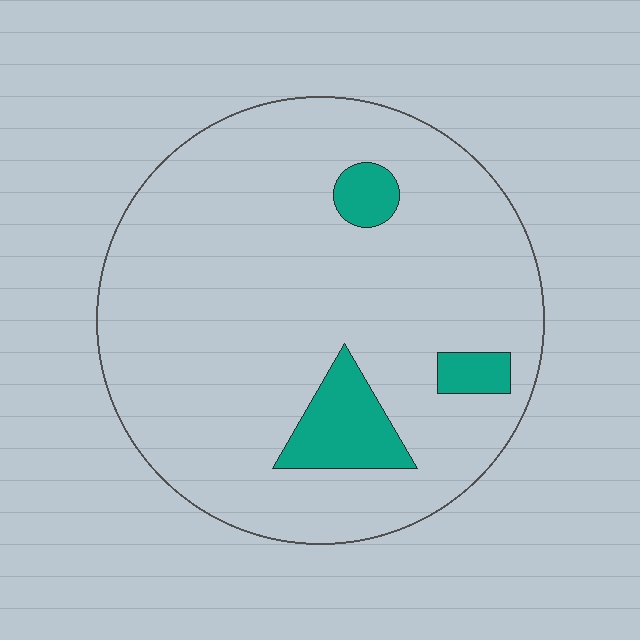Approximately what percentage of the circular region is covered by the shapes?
Approximately 10%.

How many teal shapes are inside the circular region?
3.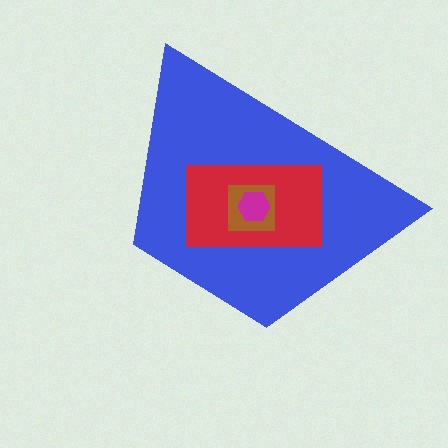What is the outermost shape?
The blue trapezoid.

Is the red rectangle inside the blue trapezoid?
Yes.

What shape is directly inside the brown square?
The magenta hexagon.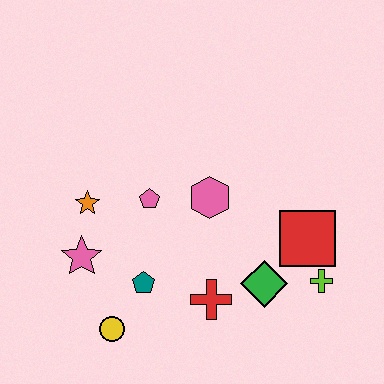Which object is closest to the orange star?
The pink star is closest to the orange star.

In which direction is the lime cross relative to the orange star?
The lime cross is to the right of the orange star.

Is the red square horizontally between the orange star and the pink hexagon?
No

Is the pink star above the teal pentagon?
Yes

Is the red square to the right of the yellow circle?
Yes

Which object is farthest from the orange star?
The lime cross is farthest from the orange star.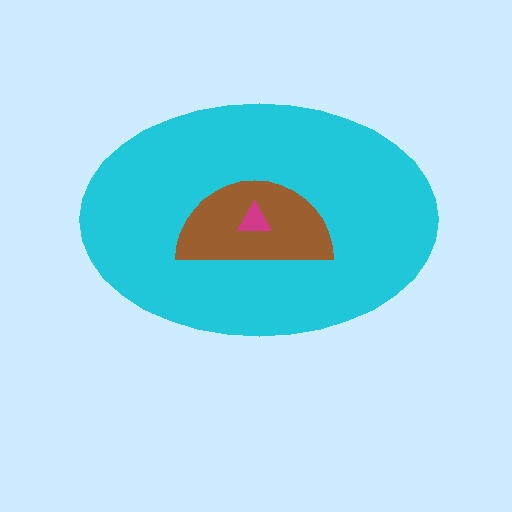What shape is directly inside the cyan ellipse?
The brown semicircle.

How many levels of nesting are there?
3.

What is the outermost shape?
The cyan ellipse.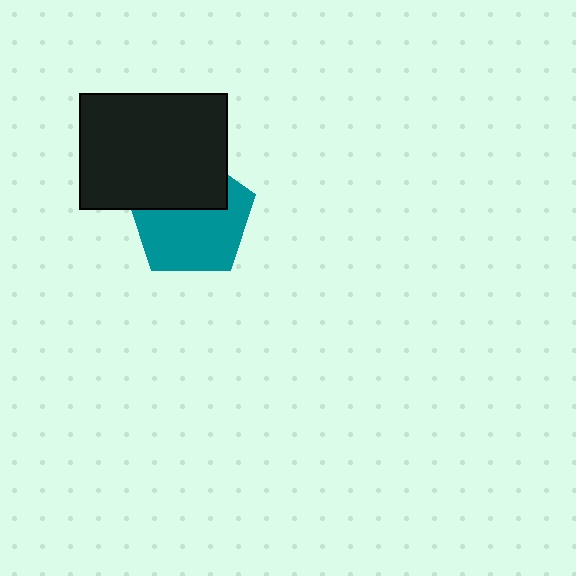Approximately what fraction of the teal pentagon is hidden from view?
Roughly 38% of the teal pentagon is hidden behind the black rectangle.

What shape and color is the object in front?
The object in front is a black rectangle.